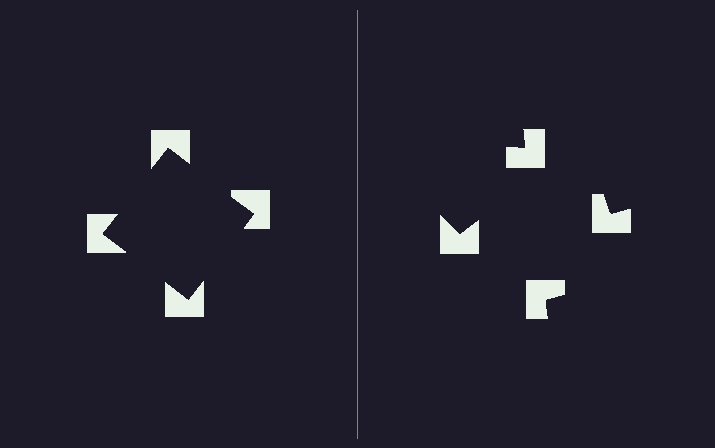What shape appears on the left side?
An illusory square.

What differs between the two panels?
The notched squares are positioned identically on both sides; only the wedge orientations differ. On the left they align to a square; on the right they are misaligned.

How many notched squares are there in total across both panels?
8 — 4 on each side.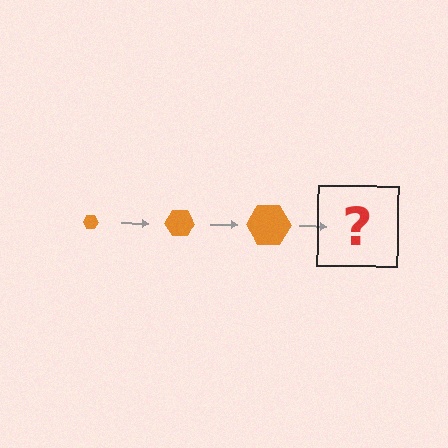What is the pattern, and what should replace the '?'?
The pattern is that the hexagon gets progressively larger each step. The '?' should be an orange hexagon, larger than the previous one.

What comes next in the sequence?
The next element should be an orange hexagon, larger than the previous one.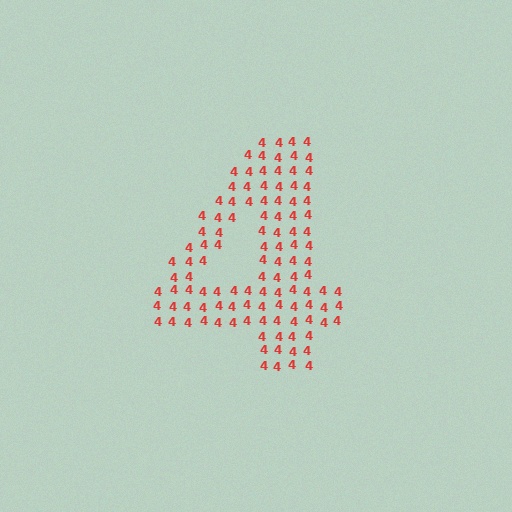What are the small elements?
The small elements are digit 4's.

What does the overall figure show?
The overall figure shows the digit 4.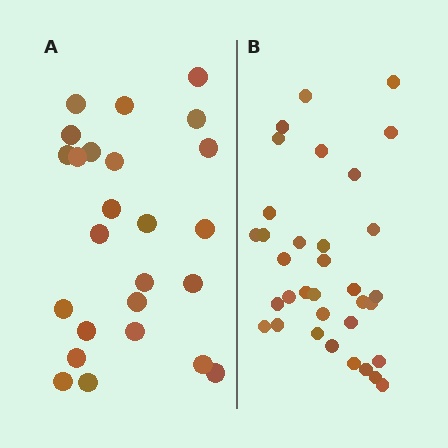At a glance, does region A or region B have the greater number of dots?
Region B (the right region) has more dots.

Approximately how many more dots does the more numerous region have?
Region B has roughly 8 or so more dots than region A.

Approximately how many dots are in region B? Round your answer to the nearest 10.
About 30 dots. (The exact count is 34, which rounds to 30.)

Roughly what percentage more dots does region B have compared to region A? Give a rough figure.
About 35% more.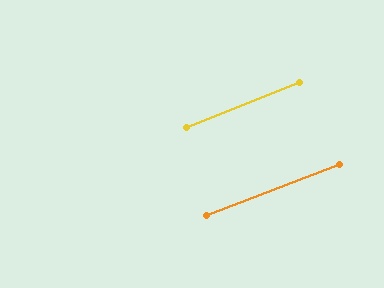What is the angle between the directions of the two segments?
Approximately 1 degree.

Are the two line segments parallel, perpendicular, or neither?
Parallel — their directions differ by only 1.0°.